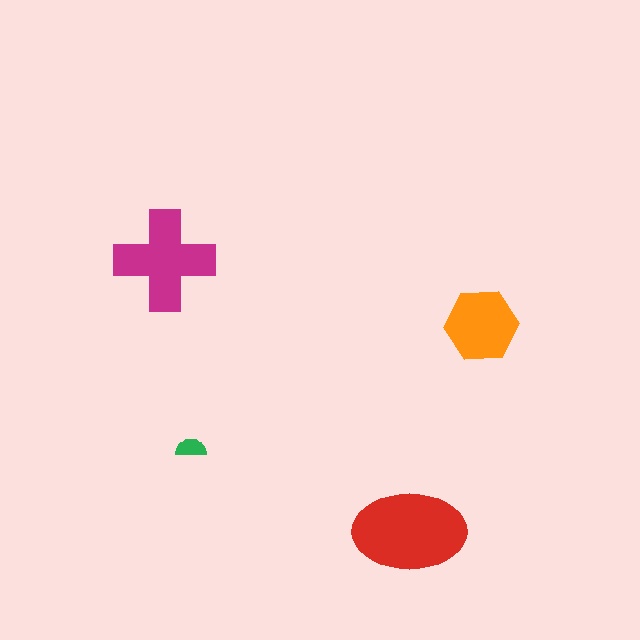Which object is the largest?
The red ellipse.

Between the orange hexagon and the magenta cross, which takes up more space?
The magenta cross.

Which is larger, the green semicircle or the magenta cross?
The magenta cross.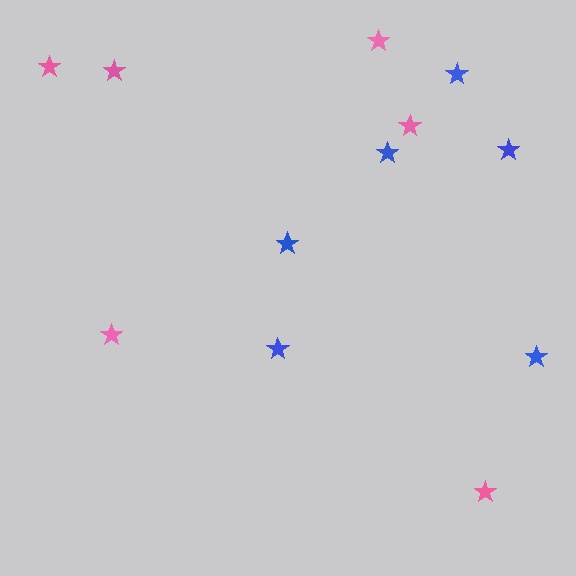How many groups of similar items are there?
There are 2 groups: one group of blue stars (6) and one group of pink stars (6).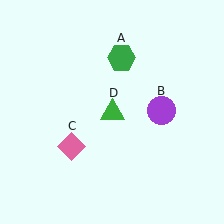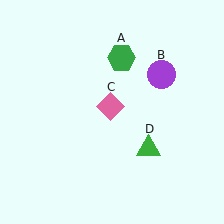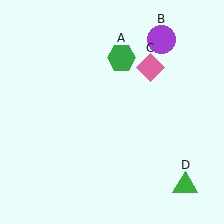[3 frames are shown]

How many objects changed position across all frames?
3 objects changed position: purple circle (object B), pink diamond (object C), green triangle (object D).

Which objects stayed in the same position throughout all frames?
Green hexagon (object A) remained stationary.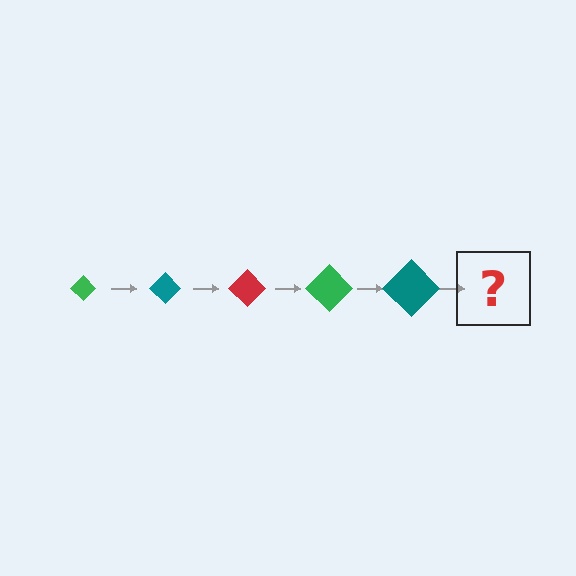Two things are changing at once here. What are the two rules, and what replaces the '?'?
The two rules are that the diamond grows larger each step and the color cycles through green, teal, and red. The '?' should be a red diamond, larger than the previous one.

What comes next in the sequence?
The next element should be a red diamond, larger than the previous one.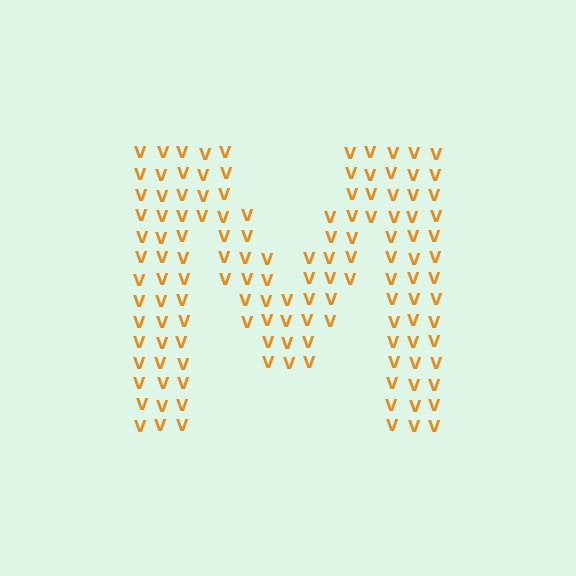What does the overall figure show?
The overall figure shows the letter M.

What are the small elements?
The small elements are letter V's.